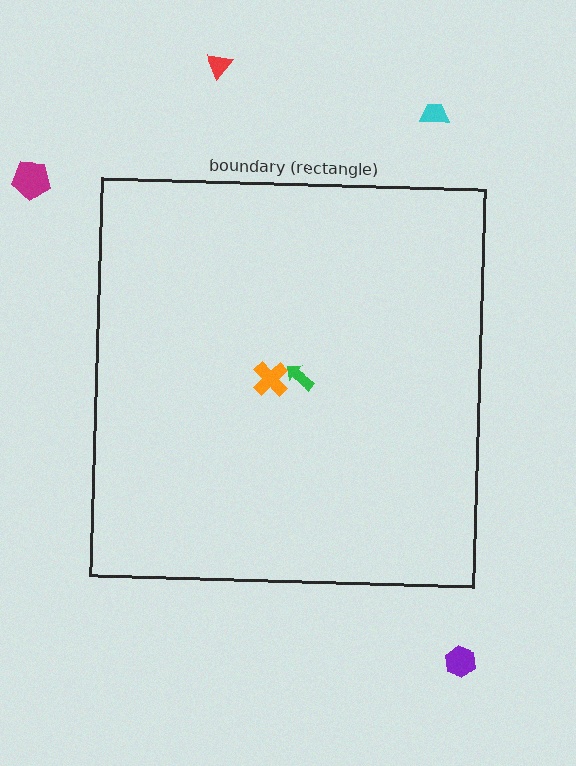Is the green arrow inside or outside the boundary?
Inside.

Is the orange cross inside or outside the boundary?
Inside.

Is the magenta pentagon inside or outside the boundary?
Outside.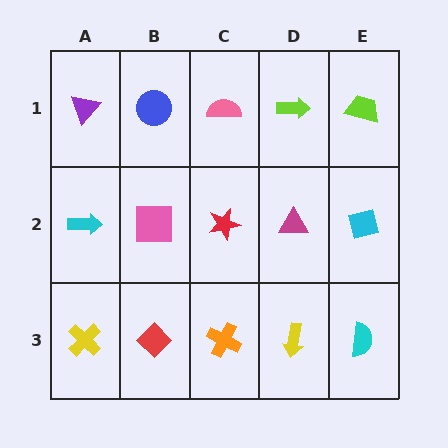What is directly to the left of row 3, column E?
A yellow arrow.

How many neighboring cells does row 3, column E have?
2.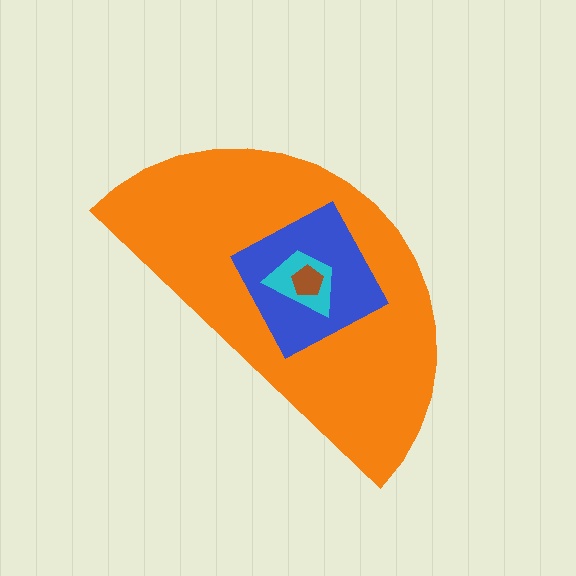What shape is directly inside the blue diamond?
The cyan trapezoid.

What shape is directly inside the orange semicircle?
The blue diamond.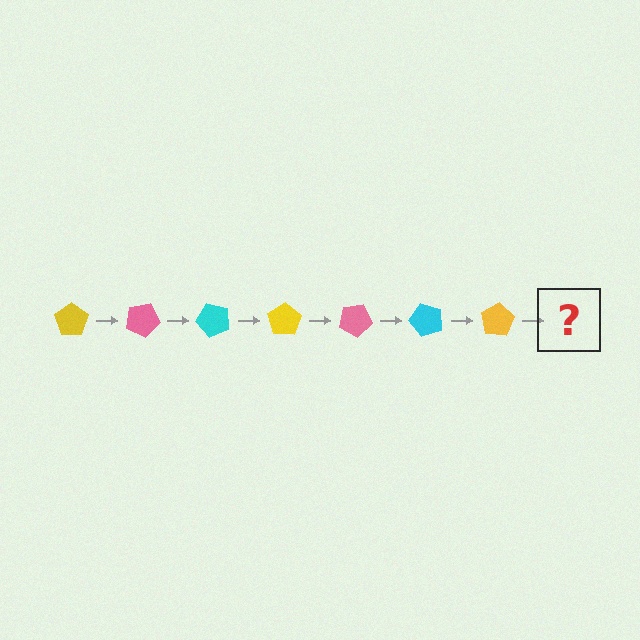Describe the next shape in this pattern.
It should be a pink pentagon, rotated 175 degrees from the start.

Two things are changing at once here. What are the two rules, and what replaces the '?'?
The two rules are that it rotates 25 degrees each step and the color cycles through yellow, pink, and cyan. The '?' should be a pink pentagon, rotated 175 degrees from the start.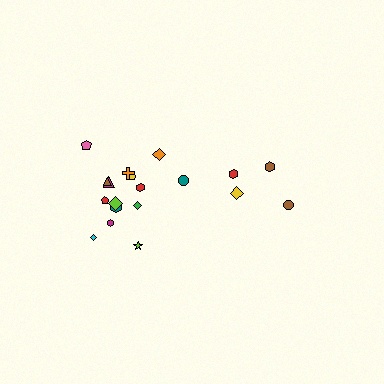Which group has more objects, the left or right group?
The left group.